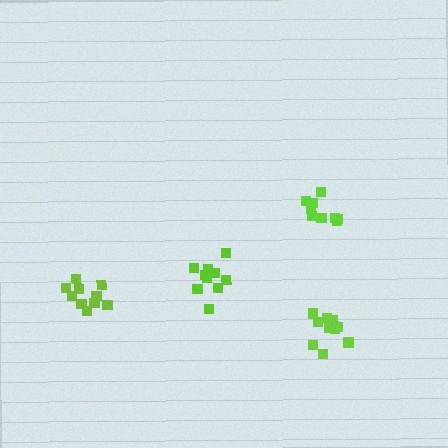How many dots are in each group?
Group 1: 11 dots, Group 2: 10 dots, Group 3: 9 dots, Group 4: 10 dots (40 total).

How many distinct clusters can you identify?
There are 4 distinct clusters.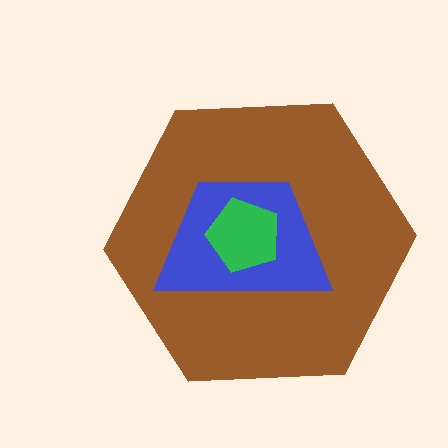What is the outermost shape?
The brown hexagon.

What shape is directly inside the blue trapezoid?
The green pentagon.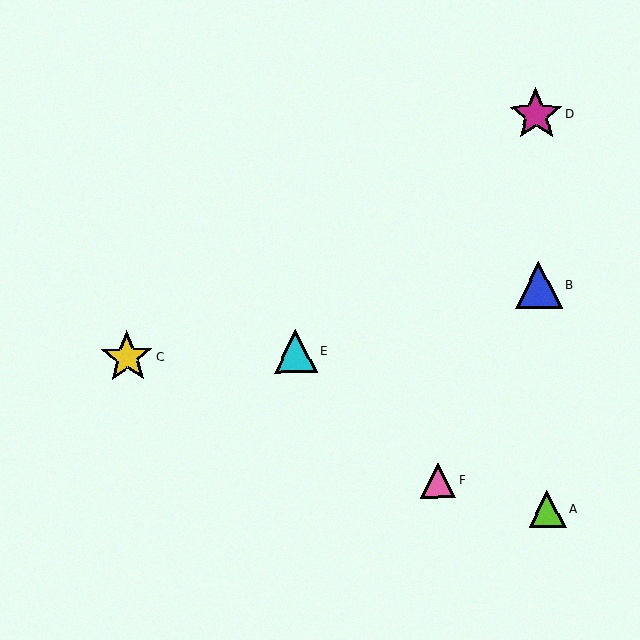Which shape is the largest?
The magenta star (labeled D) is the largest.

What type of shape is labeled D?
Shape D is a magenta star.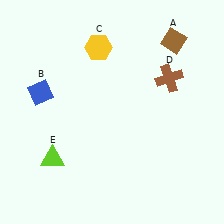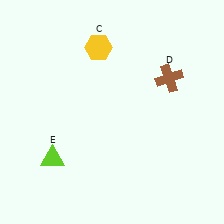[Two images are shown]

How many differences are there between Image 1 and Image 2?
There are 2 differences between the two images.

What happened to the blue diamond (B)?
The blue diamond (B) was removed in Image 2. It was in the top-left area of Image 1.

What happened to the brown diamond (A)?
The brown diamond (A) was removed in Image 2. It was in the top-right area of Image 1.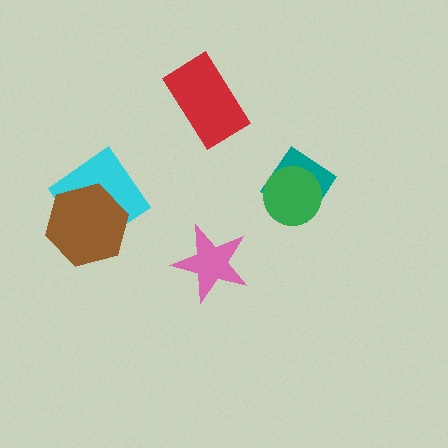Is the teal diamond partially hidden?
Yes, it is partially covered by another shape.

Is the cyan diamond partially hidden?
Yes, it is partially covered by another shape.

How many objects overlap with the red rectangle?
0 objects overlap with the red rectangle.